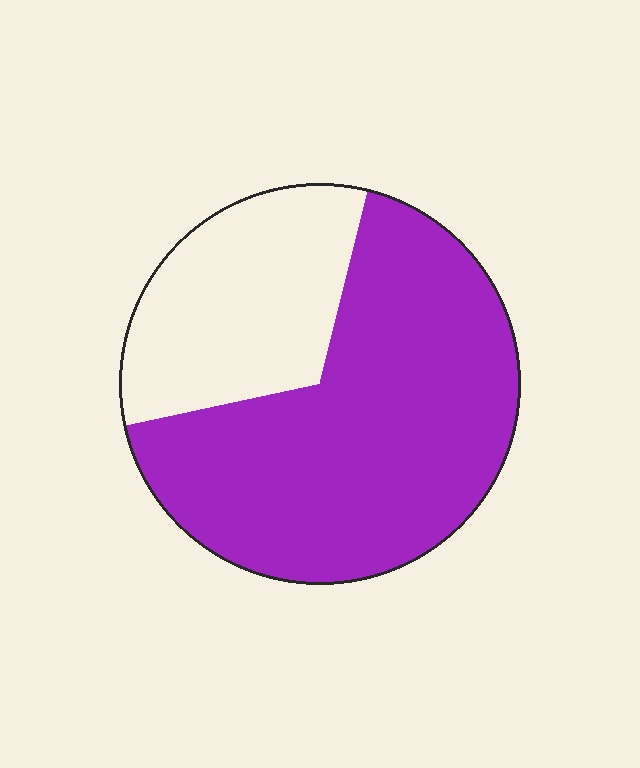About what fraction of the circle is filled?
About two thirds (2/3).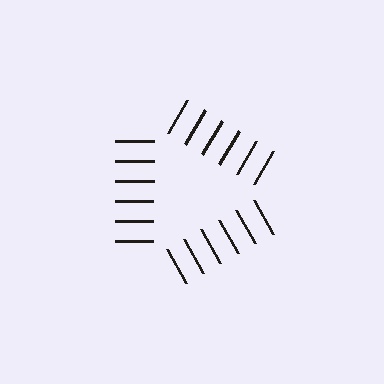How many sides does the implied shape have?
3 sides — the line-ends trace a triangle.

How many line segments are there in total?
18 — 6 along each of the 3 edges.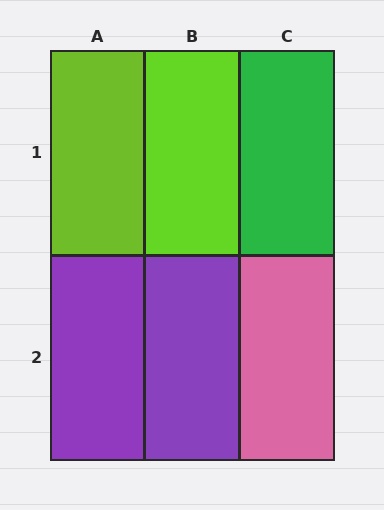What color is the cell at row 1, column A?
Lime.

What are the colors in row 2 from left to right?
Purple, purple, pink.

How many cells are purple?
2 cells are purple.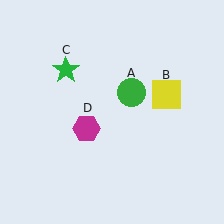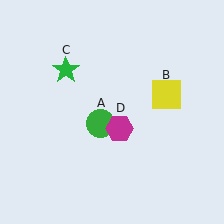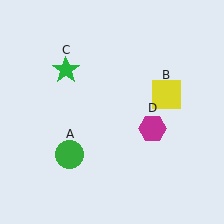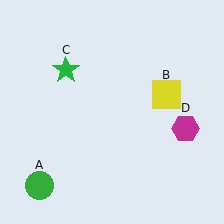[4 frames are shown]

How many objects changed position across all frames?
2 objects changed position: green circle (object A), magenta hexagon (object D).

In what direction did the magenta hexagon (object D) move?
The magenta hexagon (object D) moved right.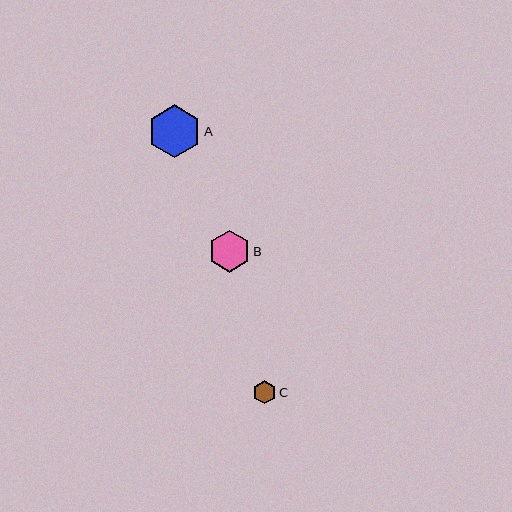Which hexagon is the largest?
Hexagon A is the largest with a size of approximately 52 pixels.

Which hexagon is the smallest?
Hexagon C is the smallest with a size of approximately 23 pixels.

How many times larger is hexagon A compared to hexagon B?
Hexagon A is approximately 1.3 times the size of hexagon B.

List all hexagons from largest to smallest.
From largest to smallest: A, B, C.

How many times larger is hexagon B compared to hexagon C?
Hexagon B is approximately 1.8 times the size of hexagon C.